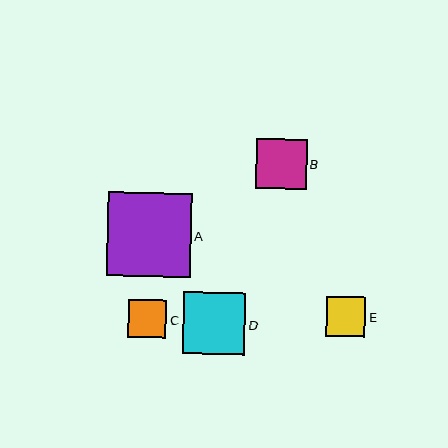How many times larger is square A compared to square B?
Square A is approximately 1.7 times the size of square B.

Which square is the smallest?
Square C is the smallest with a size of approximately 38 pixels.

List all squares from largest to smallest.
From largest to smallest: A, D, B, E, C.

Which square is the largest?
Square A is the largest with a size of approximately 84 pixels.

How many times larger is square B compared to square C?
Square B is approximately 1.3 times the size of square C.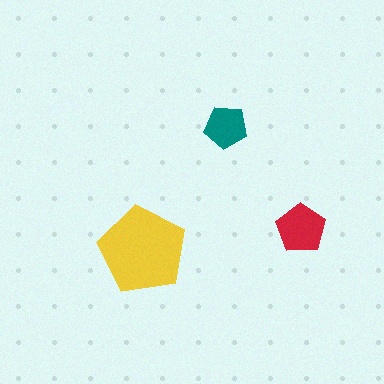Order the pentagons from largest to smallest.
the yellow one, the red one, the teal one.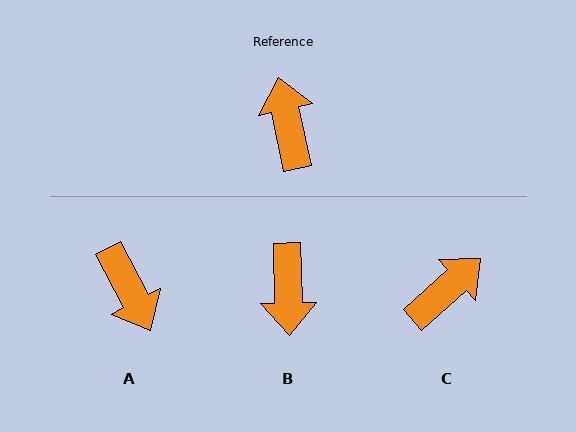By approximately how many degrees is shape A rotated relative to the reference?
Approximately 164 degrees clockwise.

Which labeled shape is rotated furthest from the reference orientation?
B, about 169 degrees away.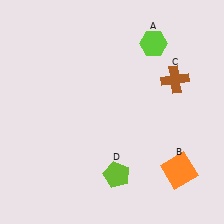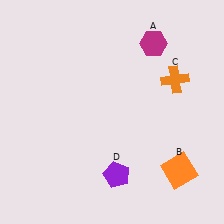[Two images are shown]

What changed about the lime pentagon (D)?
In Image 1, D is lime. In Image 2, it changed to purple.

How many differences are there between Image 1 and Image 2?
There are 3 differences between the two images.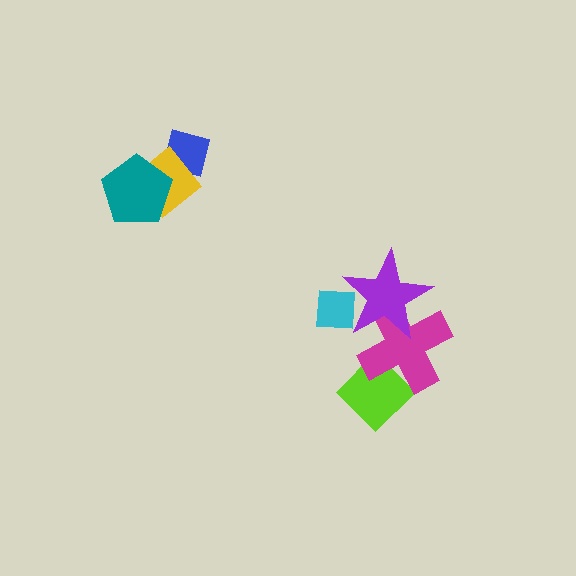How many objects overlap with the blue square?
1 object overlaps with the blue square.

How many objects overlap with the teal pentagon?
1 object overlaps with the teal pentagon.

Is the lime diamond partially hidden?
Yes, it is partially covered by another shape.